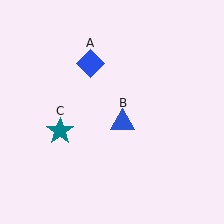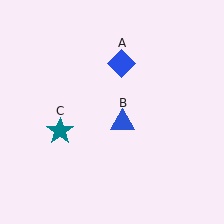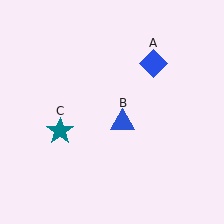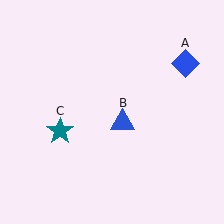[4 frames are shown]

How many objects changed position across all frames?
1 object changed position: blue diamond (object A).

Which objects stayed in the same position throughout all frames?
Blue triangle (object B) and teal star (object C) remained stationary.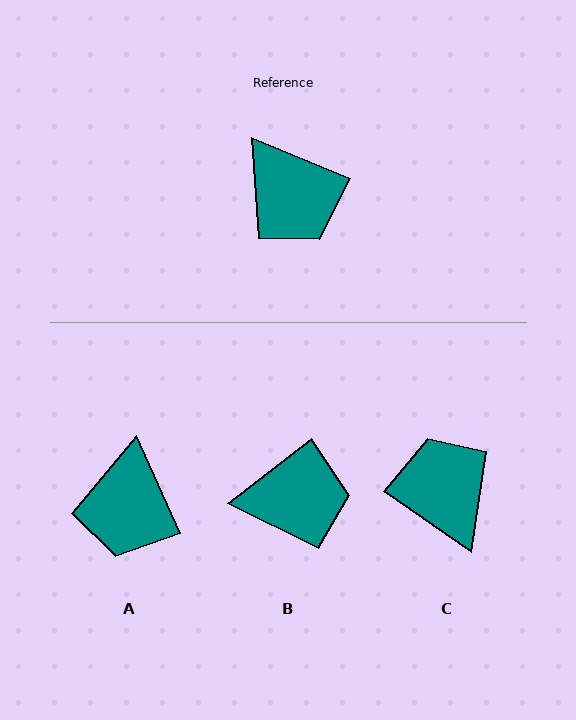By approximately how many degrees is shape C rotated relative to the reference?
Approximately 168 degrees counter-clockwise.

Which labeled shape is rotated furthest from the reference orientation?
C, about 168 degrees away.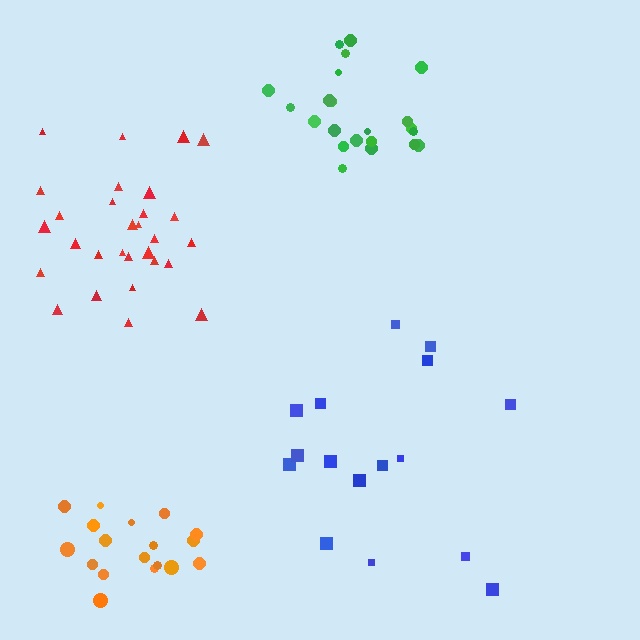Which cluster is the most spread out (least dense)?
Blue.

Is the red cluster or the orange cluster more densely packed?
Red.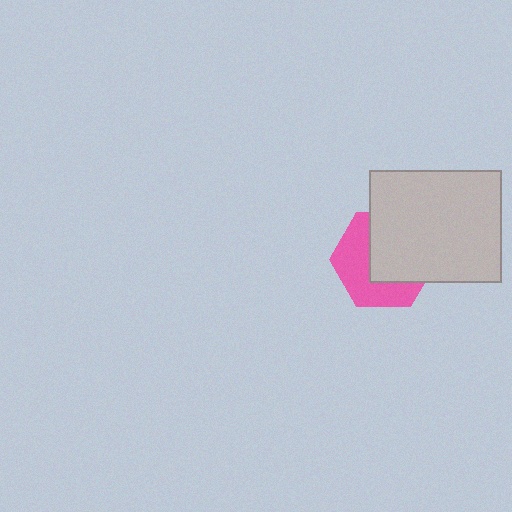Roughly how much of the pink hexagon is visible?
About half of it is visible (roughly 47%).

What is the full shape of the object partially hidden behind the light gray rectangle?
The partially hidden object is a pink hexagon.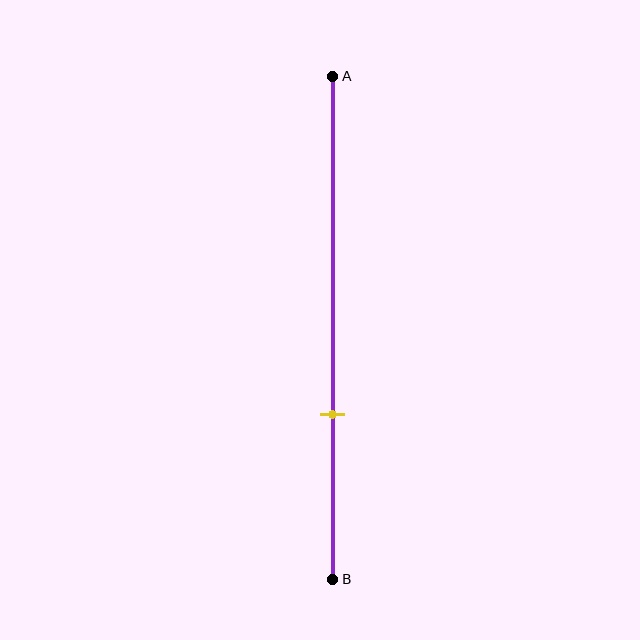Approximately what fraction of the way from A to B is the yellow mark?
The yellow mark is approximately 65% of the way from A to B.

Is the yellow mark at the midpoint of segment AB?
No, the mark is at about 65% from A, not at the 50% midpoint.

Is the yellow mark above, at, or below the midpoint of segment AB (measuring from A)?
The yellow mark is below the midpoint of segment AB.